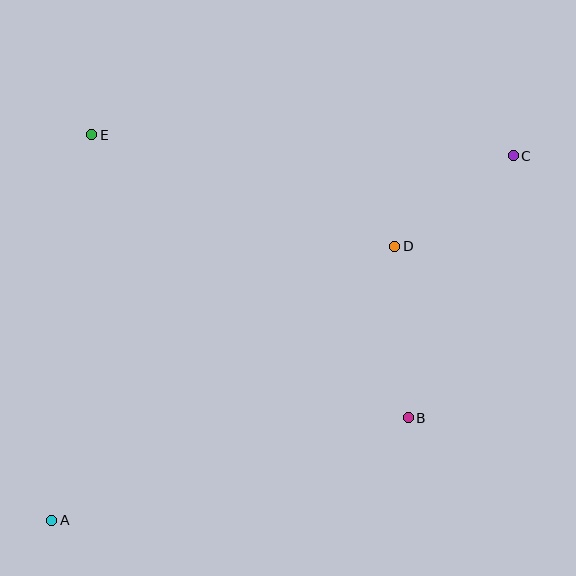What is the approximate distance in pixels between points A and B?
The distance between A and B is approximately 371 pixels.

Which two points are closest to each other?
Points C and D are closest to each other.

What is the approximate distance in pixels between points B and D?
The distance between B and D is approximately 172 pixels.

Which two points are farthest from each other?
Points A and C are farthest from each other.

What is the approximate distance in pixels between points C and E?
The distance between C and E is approximately 422 pixels.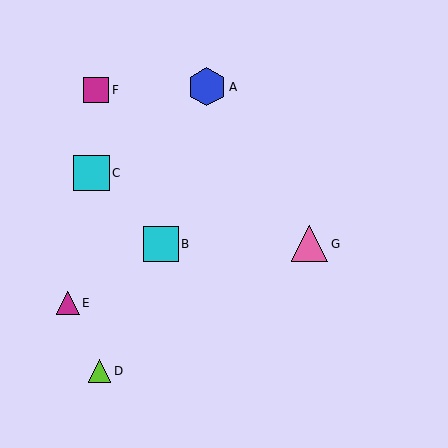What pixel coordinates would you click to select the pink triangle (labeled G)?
Click at (309, 244) to select the pink triangle G.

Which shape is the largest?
The blue hexagon (labeled A) is the largest.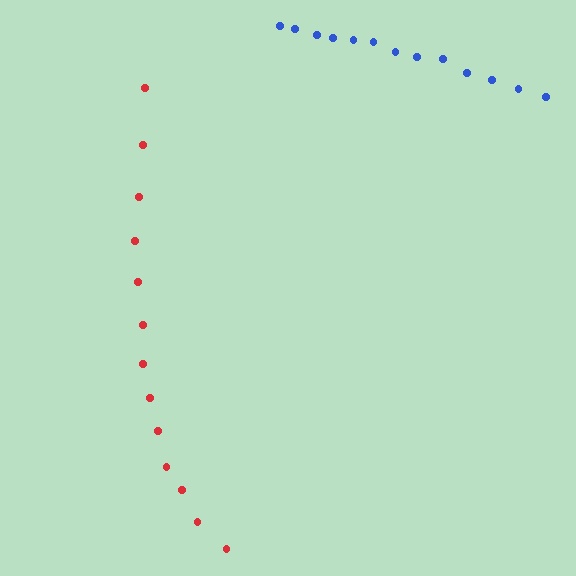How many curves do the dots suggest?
There are 2 distinct paths.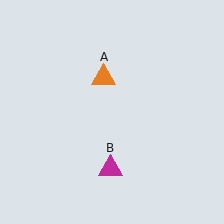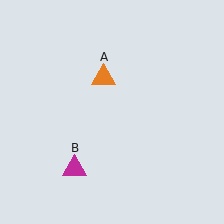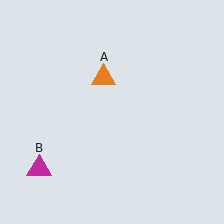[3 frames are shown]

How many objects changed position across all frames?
1 object changed position: magenta triangle (object B).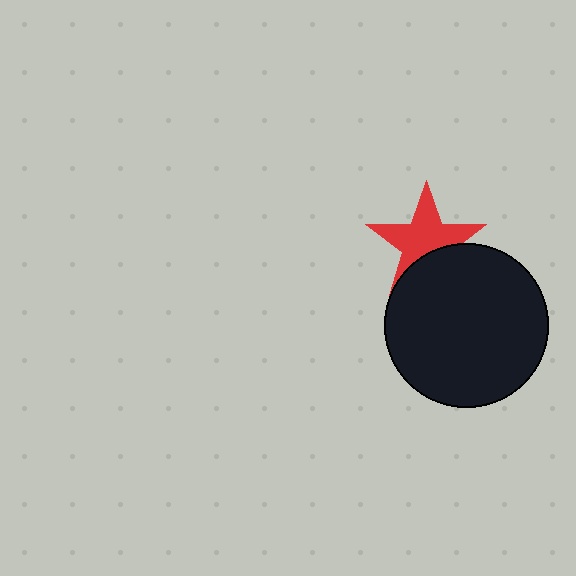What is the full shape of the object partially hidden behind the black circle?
The partially hidden object is a red star.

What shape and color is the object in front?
The object in front is a black circle.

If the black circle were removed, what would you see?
You would see the complete red star.